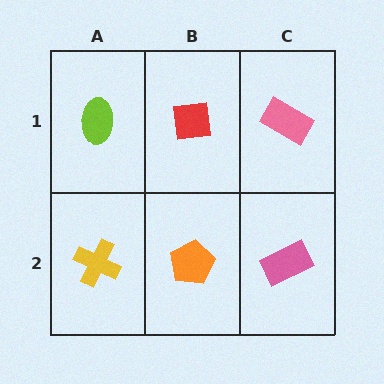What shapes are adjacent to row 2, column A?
A lime ellipse (row 1, column A), an orange pentagon (row 2, column B).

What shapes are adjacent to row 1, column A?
A yellow cross (row 2, column A), a red square (row 1, column B).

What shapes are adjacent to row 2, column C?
A pink rectangle (row 1, column C), an orange pentagon (row 2, column B).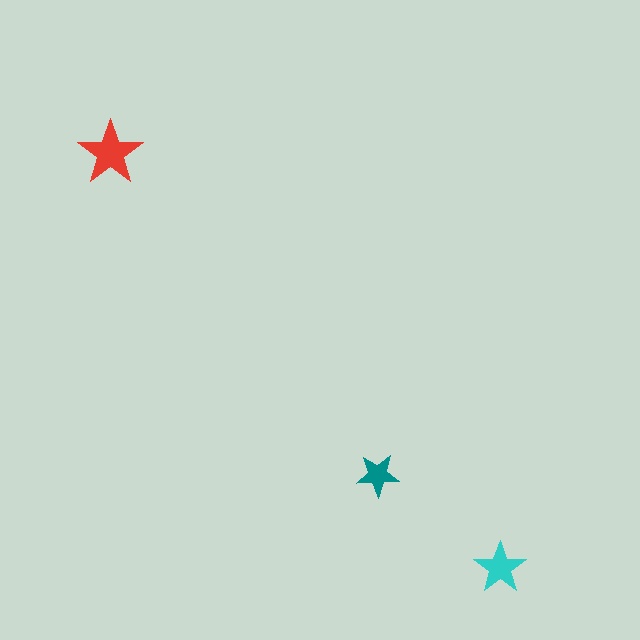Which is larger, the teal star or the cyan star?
The cyan one.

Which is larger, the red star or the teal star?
The red one.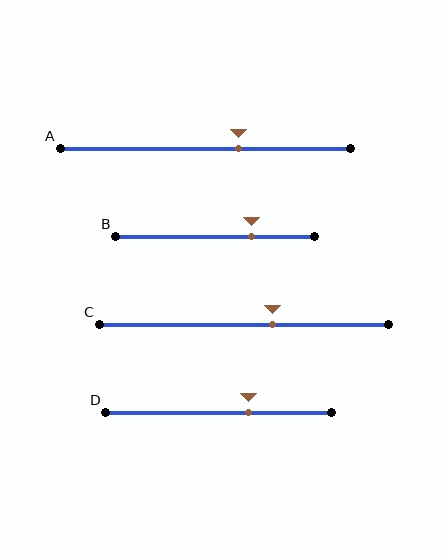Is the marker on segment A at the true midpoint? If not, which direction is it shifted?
No, the marker on segment A is shifted to the right by about 12% of the segment length.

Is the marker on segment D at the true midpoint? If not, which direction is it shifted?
No, the marker on segment D is shifted to the right by about 13% of the segment length.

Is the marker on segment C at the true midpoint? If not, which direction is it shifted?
No, the marker on segment C is shifted to the right by about 10% of the segment length.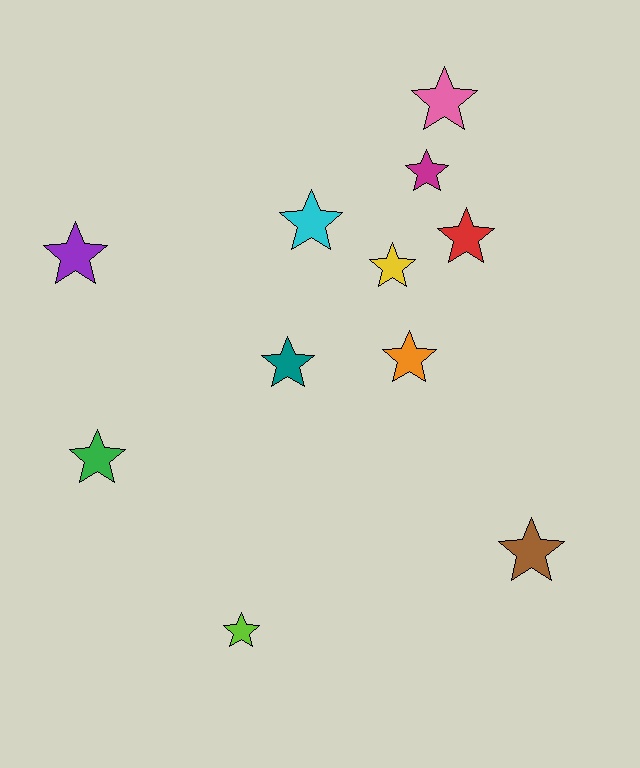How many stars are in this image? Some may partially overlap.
There are 11 stars.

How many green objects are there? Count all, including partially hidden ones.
There is 1 green object.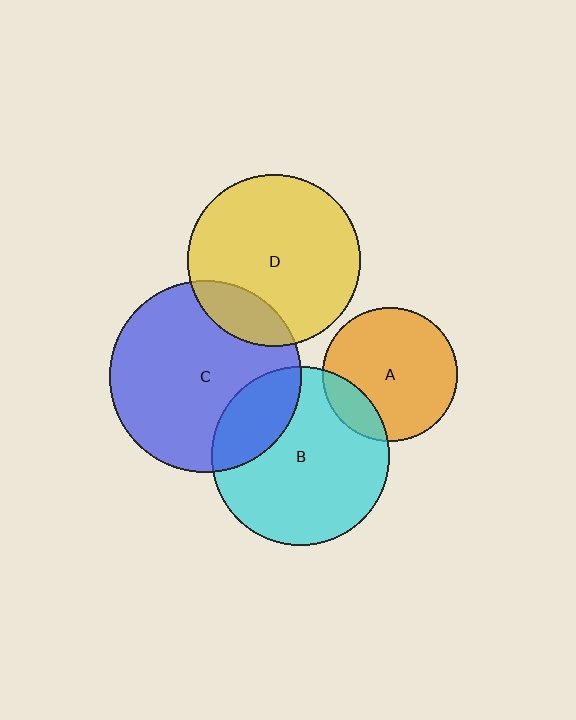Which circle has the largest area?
Circle C (blue).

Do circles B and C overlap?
Yes.